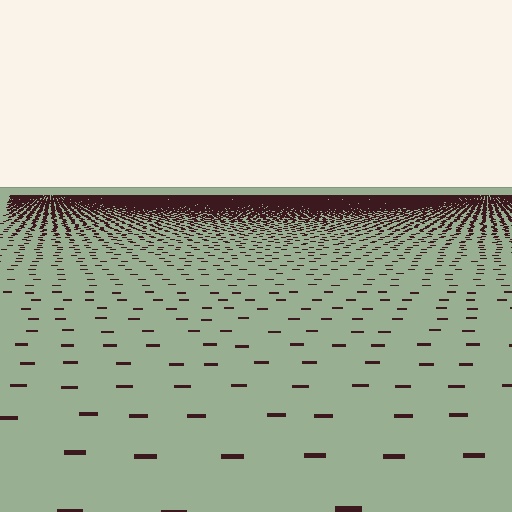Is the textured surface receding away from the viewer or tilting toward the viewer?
The surface is receding away from the viewer. Texture elements get smaller and denser toward the top.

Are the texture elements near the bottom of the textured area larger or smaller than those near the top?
Larger. Near the bottom, elements are closer to the viewer and appear at a bigger on-screen size.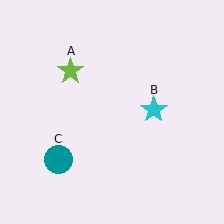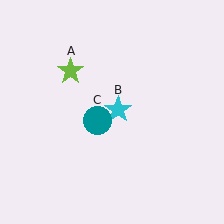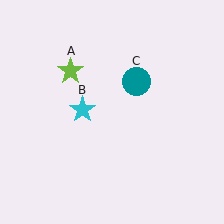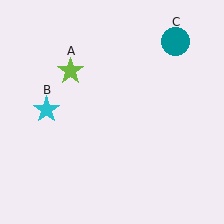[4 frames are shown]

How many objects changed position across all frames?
2 objects changed position: cyan star (object B), teal circle (object C).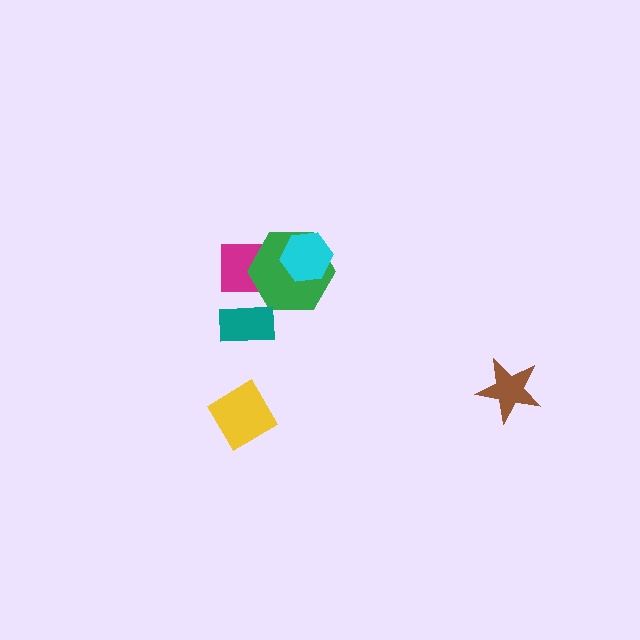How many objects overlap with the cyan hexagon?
2 objects overlap with the cyan hexagon.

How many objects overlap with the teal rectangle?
1 object overlaps with the teal rectangle.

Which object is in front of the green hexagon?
The cyan hexagon is in front of the green hexagon.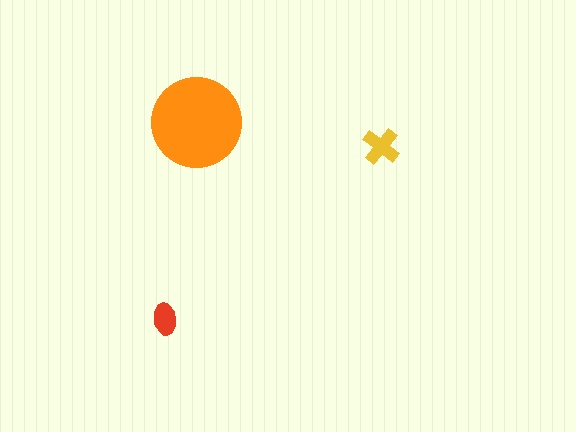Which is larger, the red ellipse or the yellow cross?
The yellow cross.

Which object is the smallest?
The red ellipse.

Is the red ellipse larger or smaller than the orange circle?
Smaller.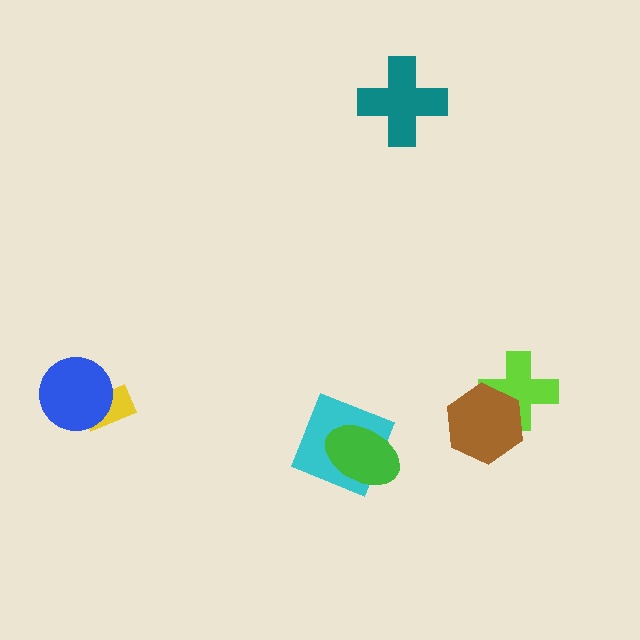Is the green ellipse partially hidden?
No, no other shape covers it.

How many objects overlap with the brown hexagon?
1 object overlaps with the brown hexagon.